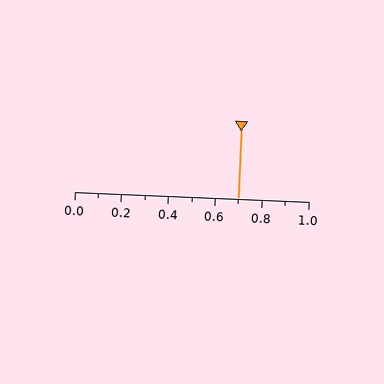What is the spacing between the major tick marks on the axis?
The major ticks are spaced 0.2 apart.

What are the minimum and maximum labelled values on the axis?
The axis runs from 0.0 to 1.0.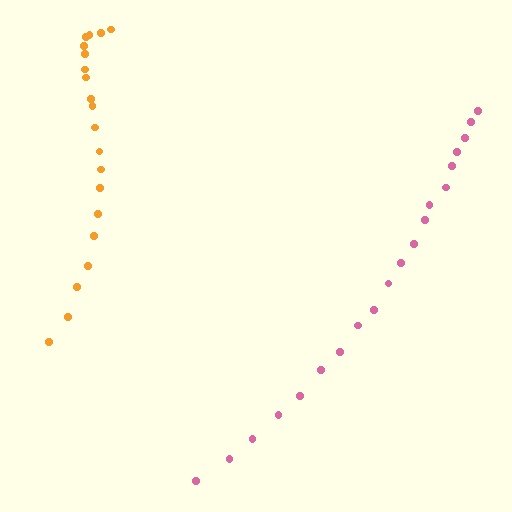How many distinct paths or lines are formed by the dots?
There are 2 distinct paths.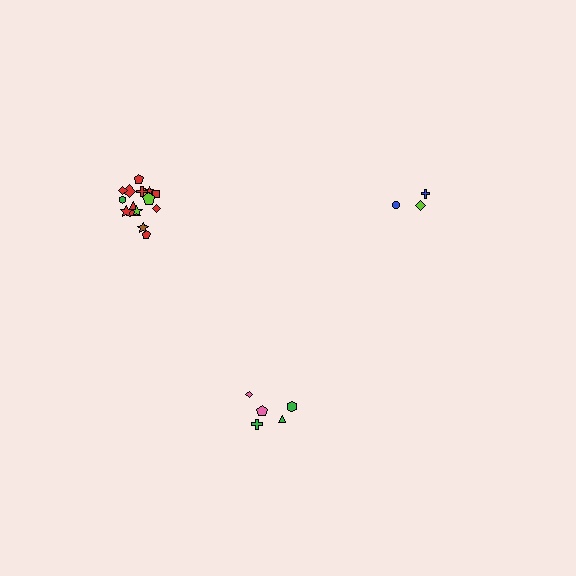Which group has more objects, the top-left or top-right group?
The top-left group.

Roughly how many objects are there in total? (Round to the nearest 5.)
Roughly 25 objects in total.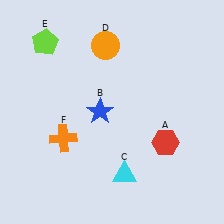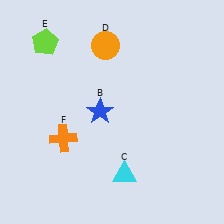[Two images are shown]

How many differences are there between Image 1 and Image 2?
There is 1 difference between the two images.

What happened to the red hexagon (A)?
The red hexagon (A) was removed in Image 2. It was in the bottom-right area of Image 1.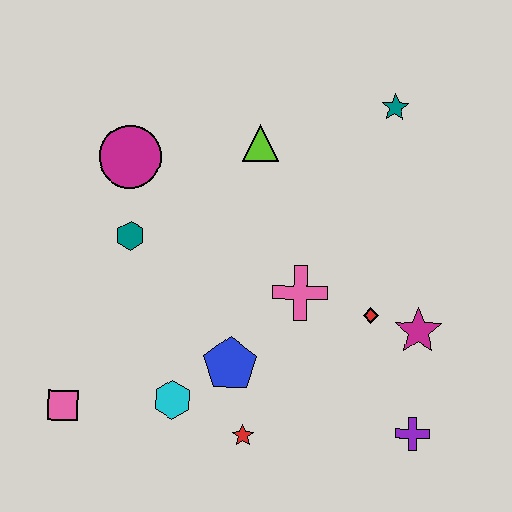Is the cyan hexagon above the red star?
Yes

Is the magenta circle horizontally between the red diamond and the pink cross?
No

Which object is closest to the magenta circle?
The teal hexagon is closest to the magenta circle.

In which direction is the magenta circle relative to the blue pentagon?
The magenta circle is above the blue pentagon.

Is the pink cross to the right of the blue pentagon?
Yes